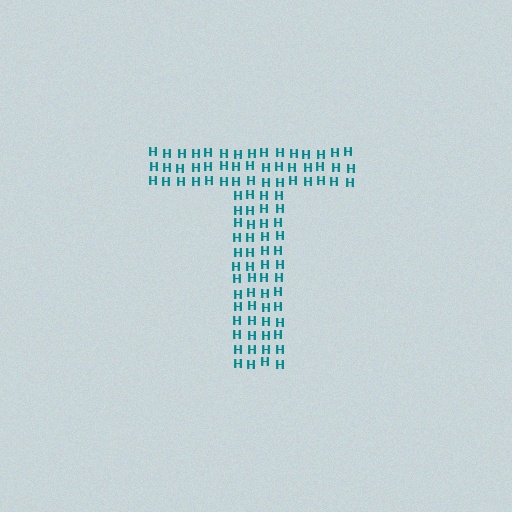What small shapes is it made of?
It is made of small letter H's.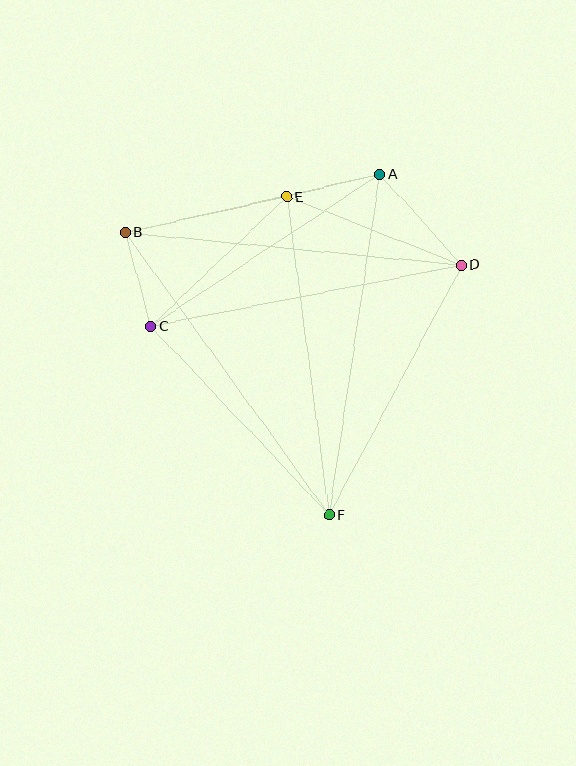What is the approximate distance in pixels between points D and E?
The distance between D and E is approximately 188 pixels.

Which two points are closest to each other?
Points A and E are closest to each other.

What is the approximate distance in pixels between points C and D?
The distance between C and D is approximately 317 pixels.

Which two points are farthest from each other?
Points B and F are farthest from each other.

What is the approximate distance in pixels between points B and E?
The distance between B and E is approximately 165 pixels.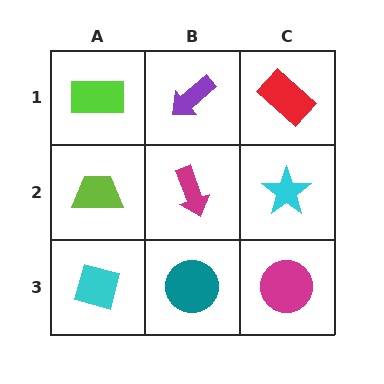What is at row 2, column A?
A lime trapezoid.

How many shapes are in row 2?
3 shapes.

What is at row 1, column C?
A red rectangle.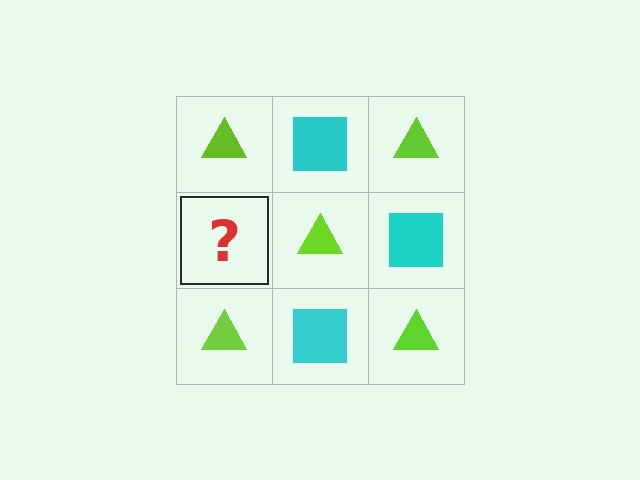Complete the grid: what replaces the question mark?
The question mark should be replaced with a cyan square.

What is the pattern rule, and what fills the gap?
The rule is that it alternates lime triangle and cyan square in a checkerboard pattern. The gap should be filled with a cyan square.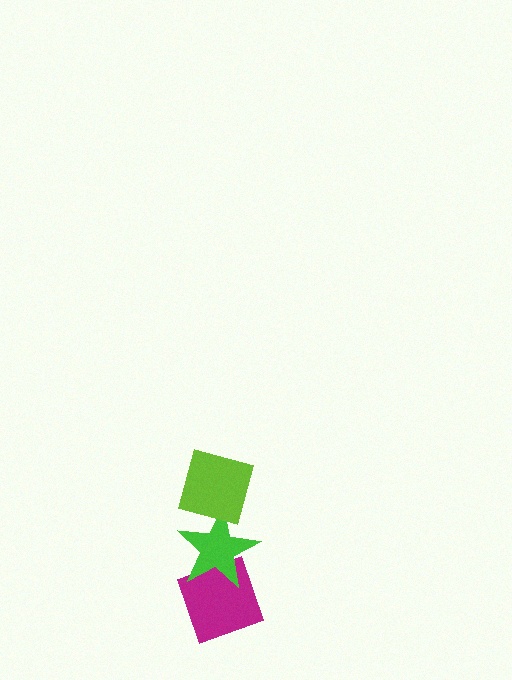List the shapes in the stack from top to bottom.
From top to bottom: the lime square, the green star, the magenta diamond.